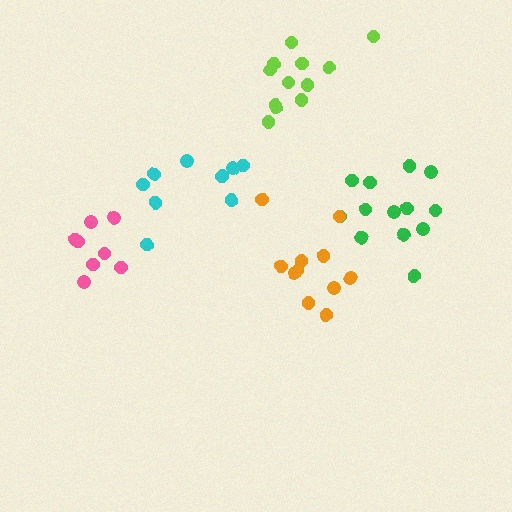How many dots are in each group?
Group 1: 10 dots, Group 2: 13 dots, Group 3: 11 dots, Group 4: 12 dots, Group 5: 8 dots (54 total).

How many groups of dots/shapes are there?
There are 5 groups.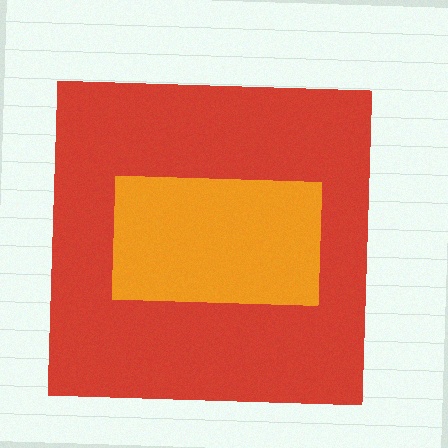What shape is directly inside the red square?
The orange rectangle.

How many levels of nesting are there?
2.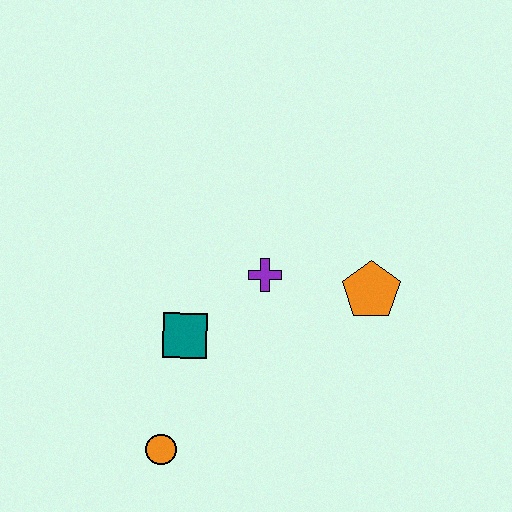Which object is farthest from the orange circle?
The orange pentagon is farthest from the orange circle.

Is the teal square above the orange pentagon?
No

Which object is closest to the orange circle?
The teal square is closest to the orange circle.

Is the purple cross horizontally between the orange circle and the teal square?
No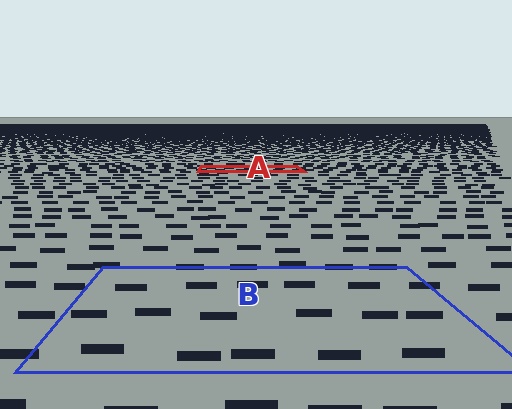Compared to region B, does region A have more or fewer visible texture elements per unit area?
Region A has more texture elements per unit area — they are packed more densely because it is farther away.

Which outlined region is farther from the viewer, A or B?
Region A is farther from the viewer — the texture elements inside it appear smaller and more densely packed.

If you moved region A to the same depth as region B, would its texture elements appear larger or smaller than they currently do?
They would appear larger. At a closer depth, the same texture elements are projected at a bigger on-screen size.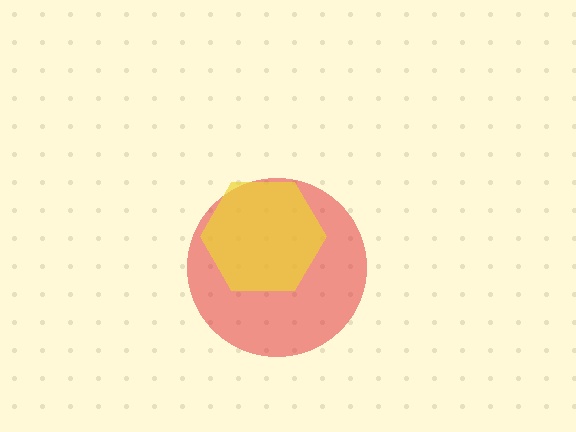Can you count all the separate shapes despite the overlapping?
Yes, there are 2 separate shapes.